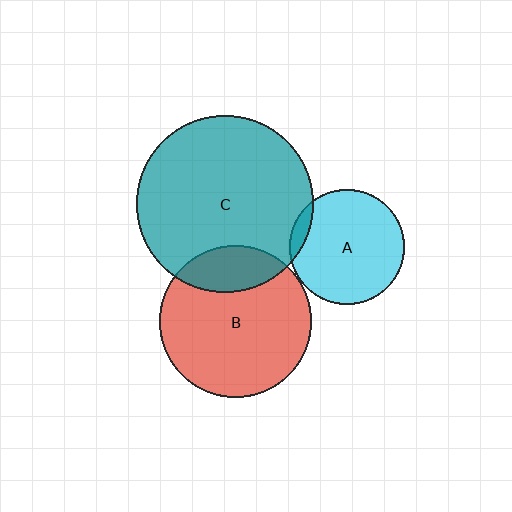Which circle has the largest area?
Circle C (teal).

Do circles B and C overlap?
Yes.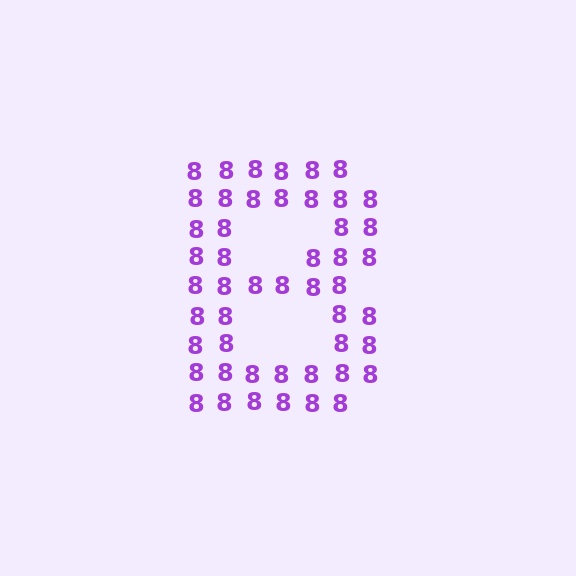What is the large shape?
The large shape is the letter B.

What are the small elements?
The small elements are digit 8's.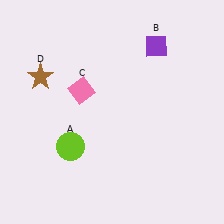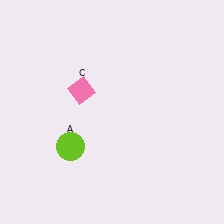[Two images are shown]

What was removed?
The purple diamond (B), the brown star (D) were removed in Image 2.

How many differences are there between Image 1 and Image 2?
There are 2 differences between the two images.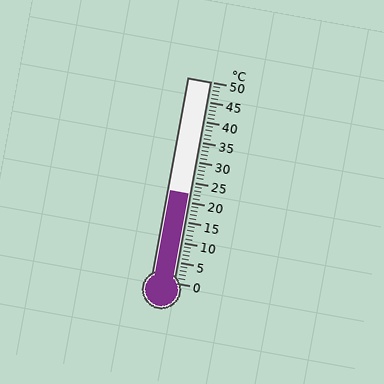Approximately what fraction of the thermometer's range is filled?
The thermometer is filled to approximately 45% of its range.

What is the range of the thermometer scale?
The thermometer scale ranges from 0°C to 50°C.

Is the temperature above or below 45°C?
The temperature is below 45°C.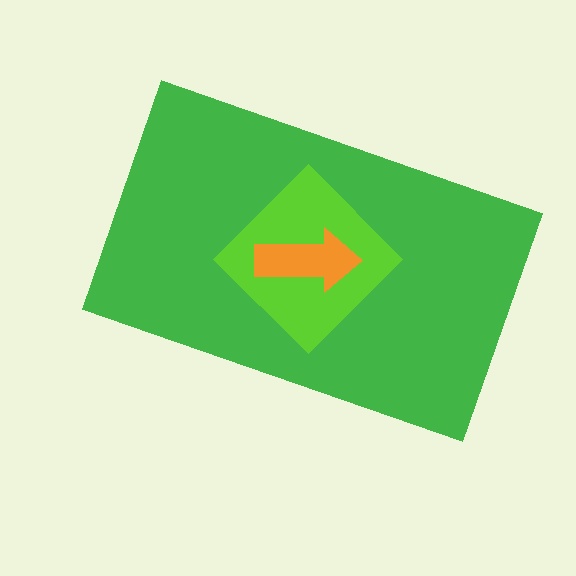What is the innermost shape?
The orange arrow.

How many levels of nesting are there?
3.